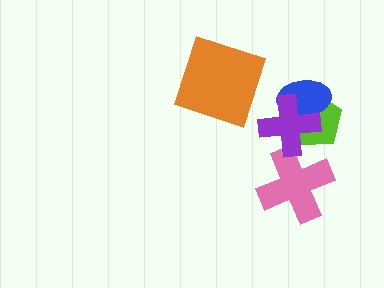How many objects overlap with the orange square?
0 objects overlap with the orange square.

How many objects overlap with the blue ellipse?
2 objects overlap with the blue ellipse.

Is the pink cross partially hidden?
Yes, it is partially covered by another shape.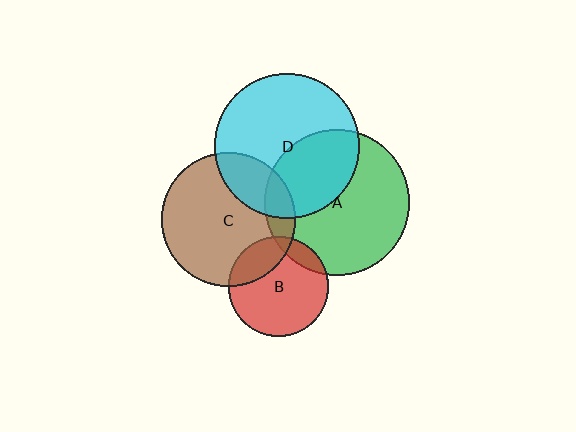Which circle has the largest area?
Circle A (green).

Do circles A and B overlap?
Yes.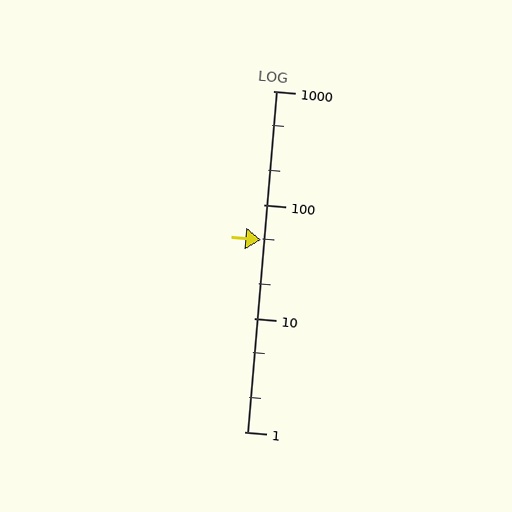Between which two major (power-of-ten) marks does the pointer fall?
The pointer is between 10 and 100.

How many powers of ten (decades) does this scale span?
The scale spans 3 decades, from 1 to 1000.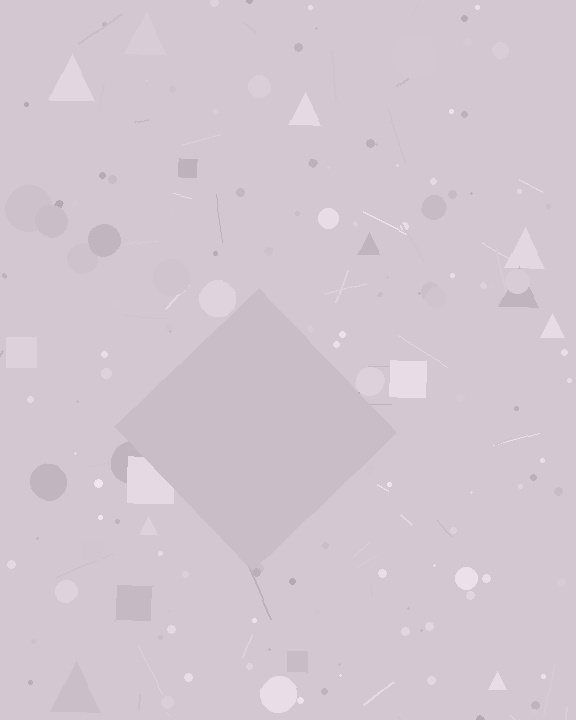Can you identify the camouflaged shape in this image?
The camouflaged shape is a diamond.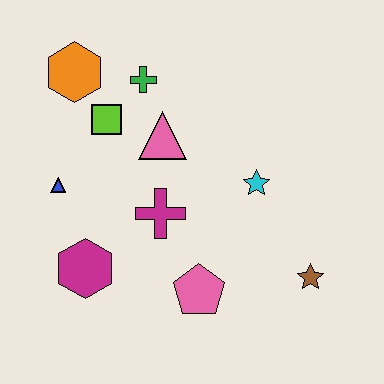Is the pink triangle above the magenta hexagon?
Yes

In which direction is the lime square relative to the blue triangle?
The lime square is above the blue triangle.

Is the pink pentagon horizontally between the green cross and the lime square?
No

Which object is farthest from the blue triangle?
The brown star is farthest from the blue triangle.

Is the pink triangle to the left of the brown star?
Yes